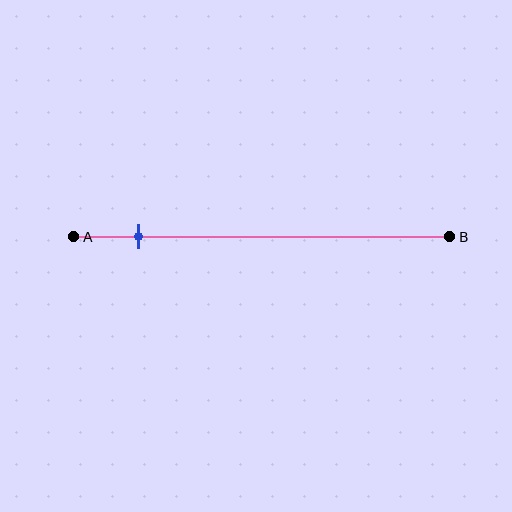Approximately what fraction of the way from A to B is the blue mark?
The blue mark is approximately 15% of the way from A to B.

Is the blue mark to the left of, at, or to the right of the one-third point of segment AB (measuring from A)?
The blue mark is to the left of the one-third point of segment AB.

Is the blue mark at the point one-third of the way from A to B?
No, the mark is at about 15% from A, not at the 33% one-third point.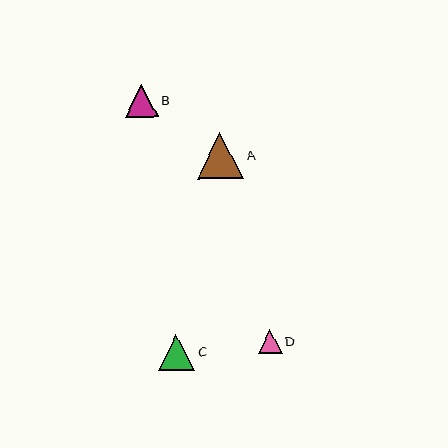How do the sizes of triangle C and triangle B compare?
Triangle C and triangle B are approximately the same size.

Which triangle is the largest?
Triangle A is the largest with a size of approximately 46 pixels.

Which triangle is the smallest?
Triangle D is the smallest with a size of approximately 24 pixels.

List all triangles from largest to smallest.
From largest to smallest: A, C, B, D.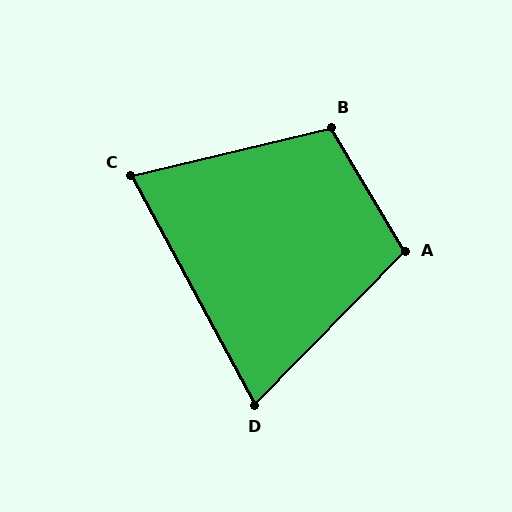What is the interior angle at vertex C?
Approximately 75 degrees (acute).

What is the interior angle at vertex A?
Approximately 105 degrees (obtuse).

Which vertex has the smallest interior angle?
D, at approximately 73 degrees.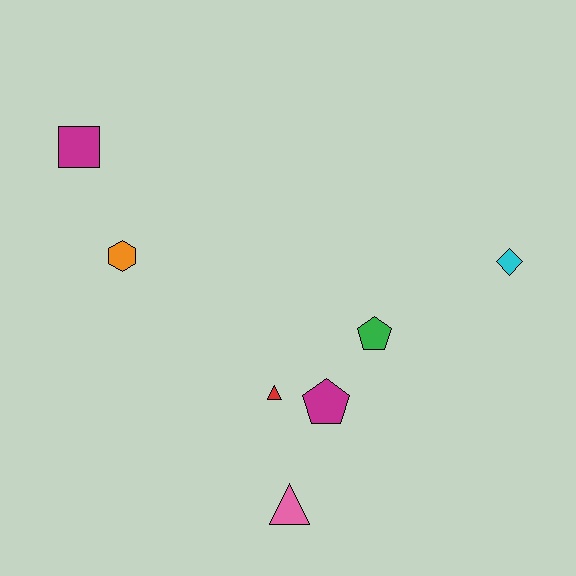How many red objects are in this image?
There is 1 red object.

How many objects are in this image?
There are 7 objects.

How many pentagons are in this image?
There are 2 pentagons.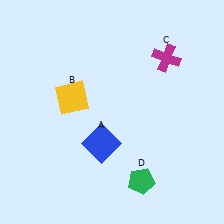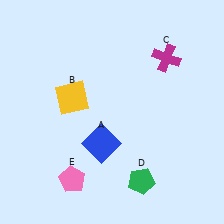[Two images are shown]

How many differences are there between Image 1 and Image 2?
There is 1 difference between the two images.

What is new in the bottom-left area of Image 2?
A pink pentagon (E) was added in the bottom-left area of Image 2.